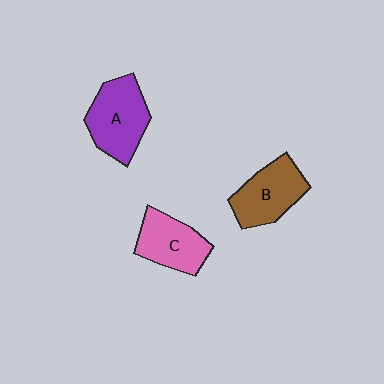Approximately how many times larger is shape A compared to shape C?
Approximately 1.2 times.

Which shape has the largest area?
Shape A (purple).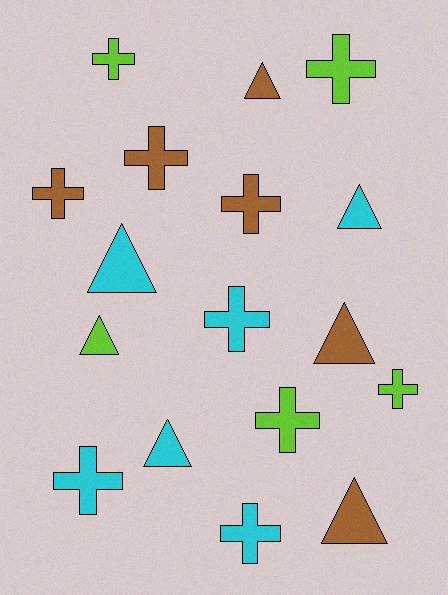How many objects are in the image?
There are 17 objects.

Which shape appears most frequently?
Cross, with 10 objects.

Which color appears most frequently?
Brown, with 6 objects.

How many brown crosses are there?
There are 3 brown crosses.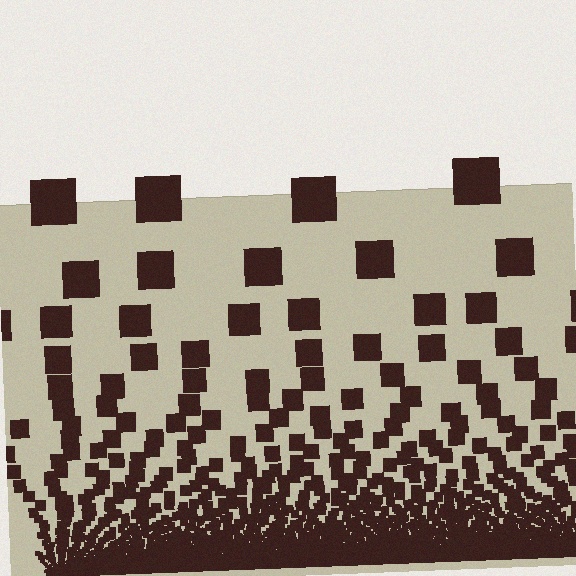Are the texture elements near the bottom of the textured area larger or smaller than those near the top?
Smaller. The gradient is inverted — elements near the bottom are smaller and denser.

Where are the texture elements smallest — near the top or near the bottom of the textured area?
Near the bottom.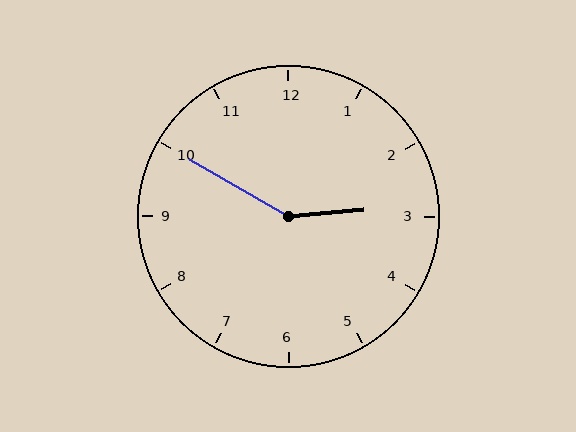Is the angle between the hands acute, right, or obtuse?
It is obtuse.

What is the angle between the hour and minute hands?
Approximately 145 degrees.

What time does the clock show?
2:50.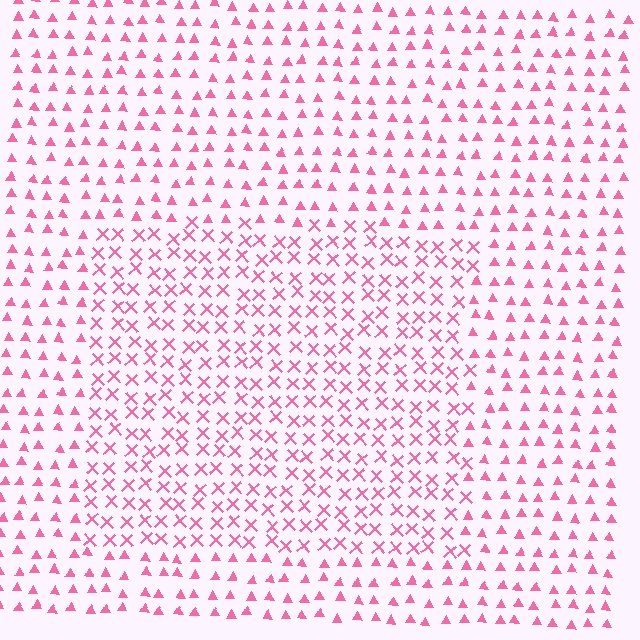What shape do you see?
I see a rectangle.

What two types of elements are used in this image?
The image uses X marks inside the rectangle region and triangles outside it.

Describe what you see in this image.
The image is filled with small pink elements arranged in a uniform grid. A rectangle-shaped region contains X marks, while the surrounding area contains triangles. The boundary is defined purely by the change in element shape.